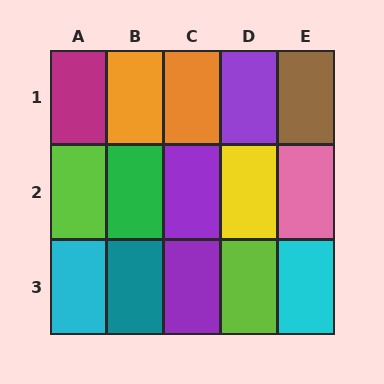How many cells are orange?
2 cells are orange.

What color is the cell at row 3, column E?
Cyan.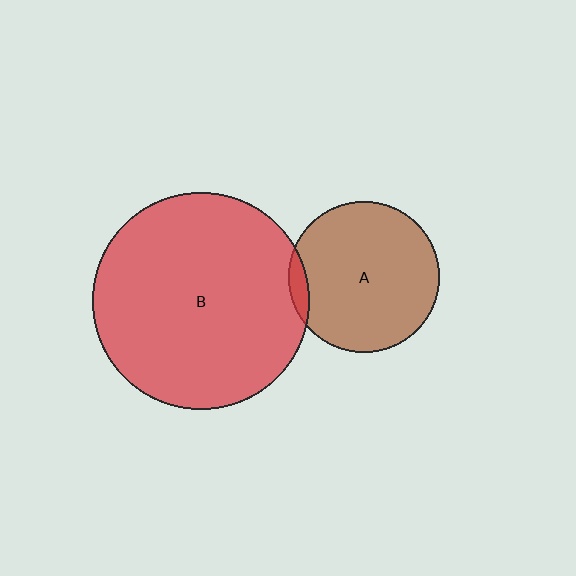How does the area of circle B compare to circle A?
Approximately 2.1 times.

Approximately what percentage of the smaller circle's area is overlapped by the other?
Approximately 5%.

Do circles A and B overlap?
Yes.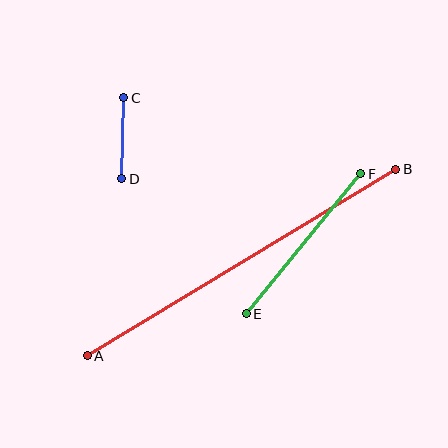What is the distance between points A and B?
The distance is approximately 361 pixels.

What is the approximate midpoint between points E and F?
The midpoint is at approximately (303, 244) pixels.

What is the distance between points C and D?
The distance is approximately 81 pixels.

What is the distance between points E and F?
The distance is approximately 181 pixels.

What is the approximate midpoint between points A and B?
The midpoint is at approximately (242, 262) pixels.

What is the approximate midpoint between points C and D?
The midpoint is at approximately (123, 138) pixels.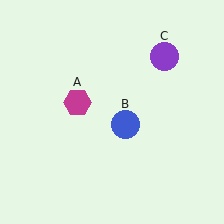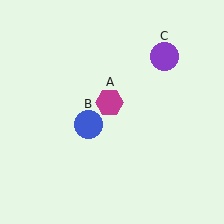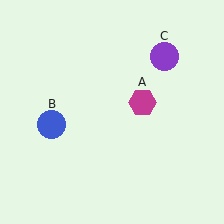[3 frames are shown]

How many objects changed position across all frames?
2 objects changed position: magenta hexagon (object A), blue circle (object B).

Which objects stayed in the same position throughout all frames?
Purple circle (object C) remained stationary.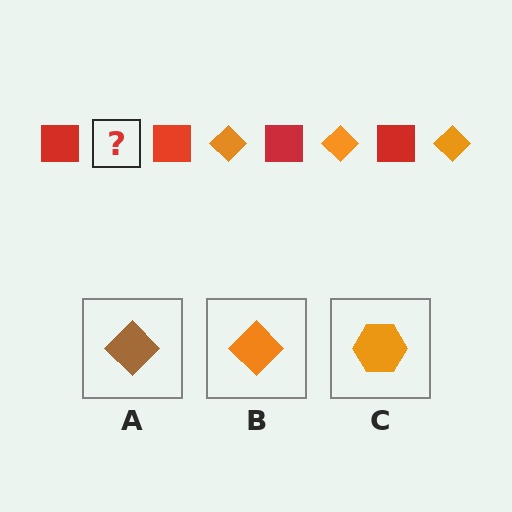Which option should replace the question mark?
Option B.